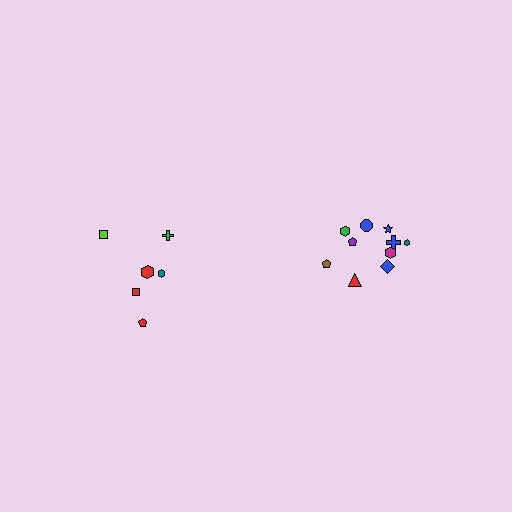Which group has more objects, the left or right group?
The right group.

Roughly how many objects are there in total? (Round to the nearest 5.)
Roughly 15 objects in total.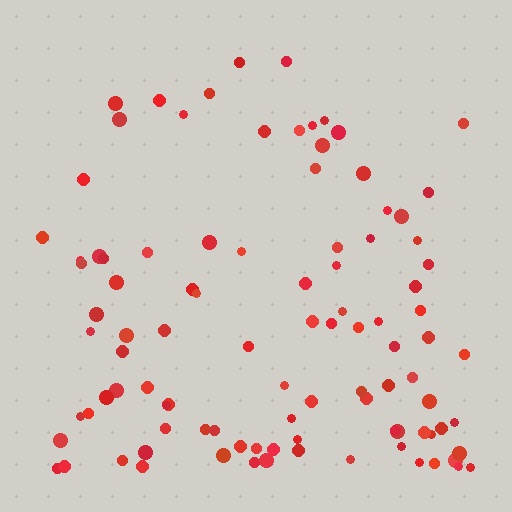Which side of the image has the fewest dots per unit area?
The top.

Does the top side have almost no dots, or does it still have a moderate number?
Still a moderate number, just noticeably fewer than the bottom.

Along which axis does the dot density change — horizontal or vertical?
Vertical.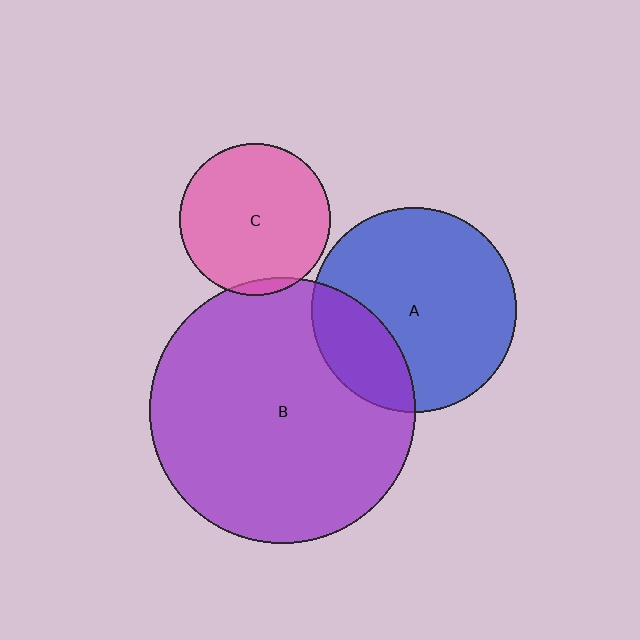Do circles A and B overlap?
Yes.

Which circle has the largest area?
Circle B (purple).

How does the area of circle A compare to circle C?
Approximately 1.8 times.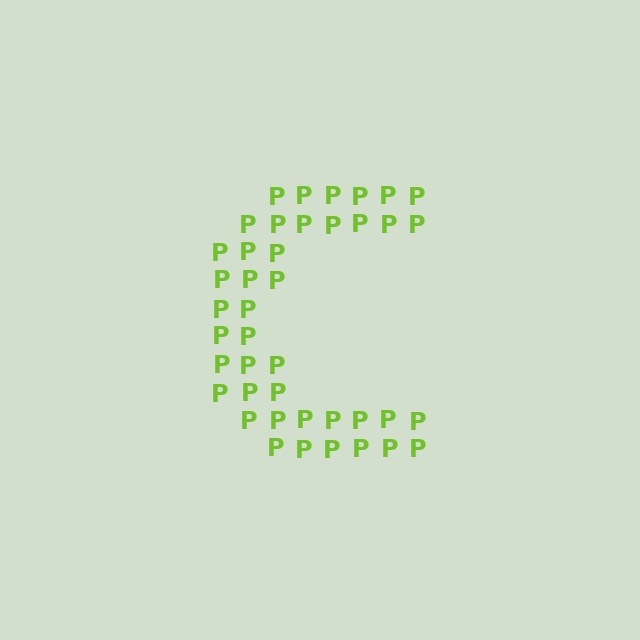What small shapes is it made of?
It is made of small letter P's.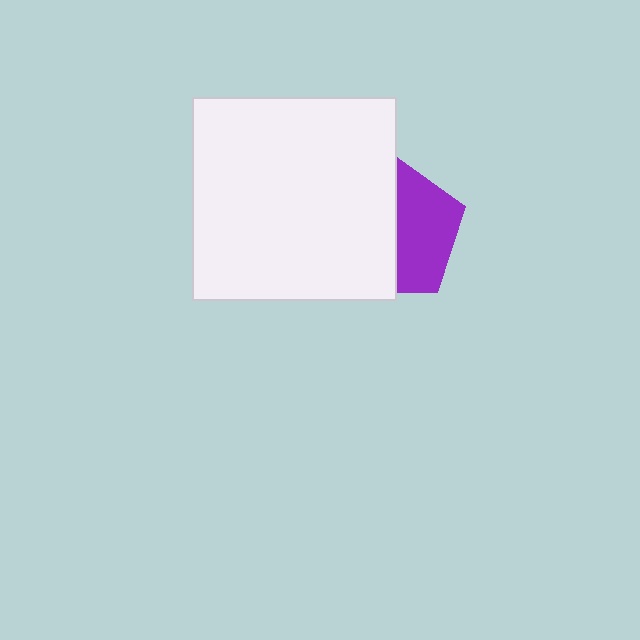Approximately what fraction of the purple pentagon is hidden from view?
Roughly 55% of the purple pentagon is hidden behind the white square.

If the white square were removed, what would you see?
You would see the complete purple pentagon.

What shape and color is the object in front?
The object in front is a white square.